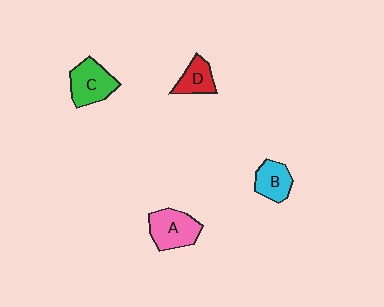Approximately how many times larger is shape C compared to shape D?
Approximately 1.5 times.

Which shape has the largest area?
Shape A (pink).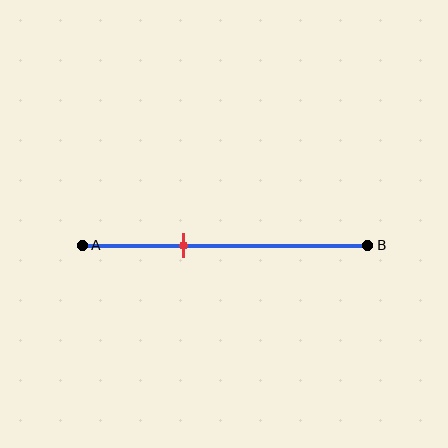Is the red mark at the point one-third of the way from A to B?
Yes, the mark is approximately at the one-third point.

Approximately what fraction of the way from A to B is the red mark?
The red mark is approximately 35% of the way from A to B.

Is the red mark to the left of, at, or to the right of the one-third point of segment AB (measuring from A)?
The red mark is approximately at the one-third point of segment AB.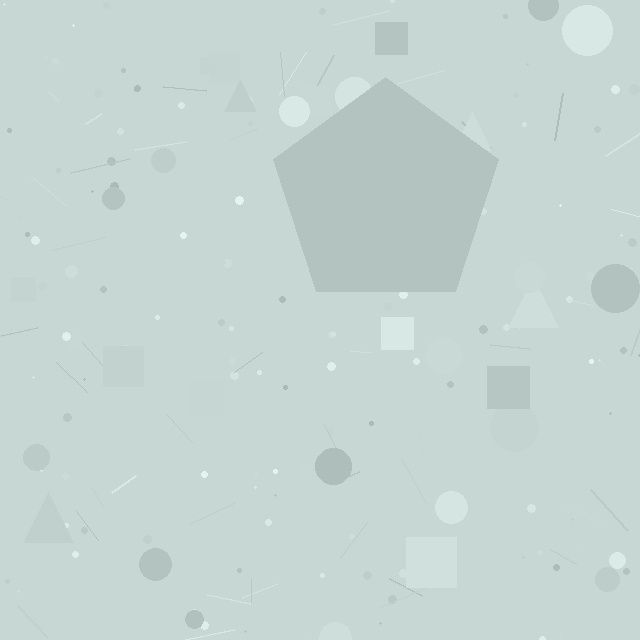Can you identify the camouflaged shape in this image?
The camouflaged shape is a pentagon.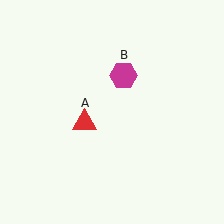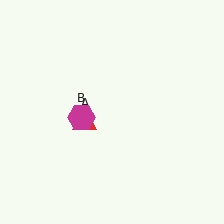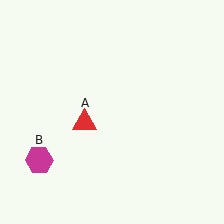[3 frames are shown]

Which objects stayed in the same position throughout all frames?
Red triangle (object A) remained stationary.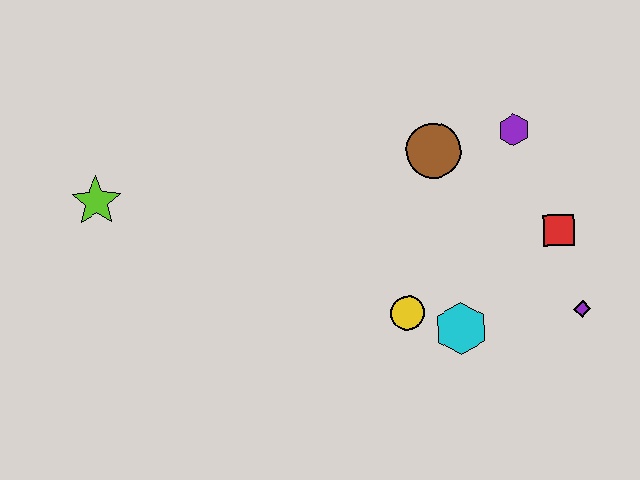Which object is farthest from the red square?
The lime star is farthest from the red square.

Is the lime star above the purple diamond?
Yes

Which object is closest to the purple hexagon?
The brown circle is closest to the purple hexagon.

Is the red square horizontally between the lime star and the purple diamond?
Yes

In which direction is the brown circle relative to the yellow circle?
The brown circle is above the yellow circle.